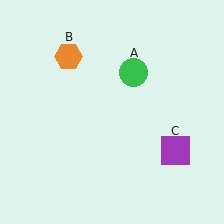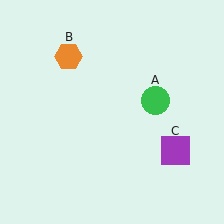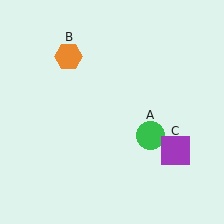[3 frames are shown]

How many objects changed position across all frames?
1 object changed position: green circle (object A).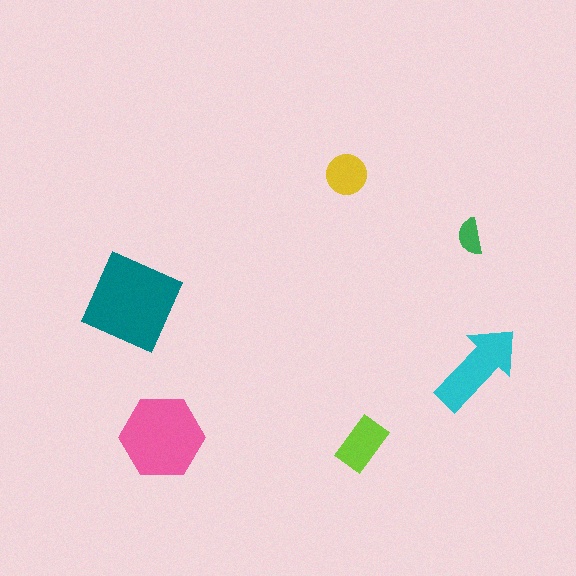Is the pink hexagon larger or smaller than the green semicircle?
Larger.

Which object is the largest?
The teal diamond.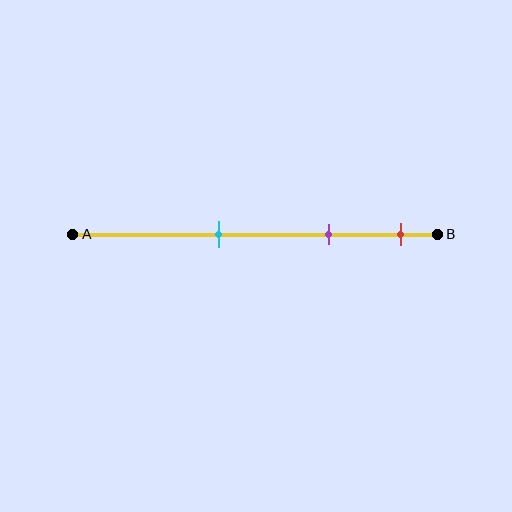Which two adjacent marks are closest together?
The purple and red marks are the closest adjacent pair.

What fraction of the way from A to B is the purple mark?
The purple mark is approximately 70% (0.7) of the way from A to B.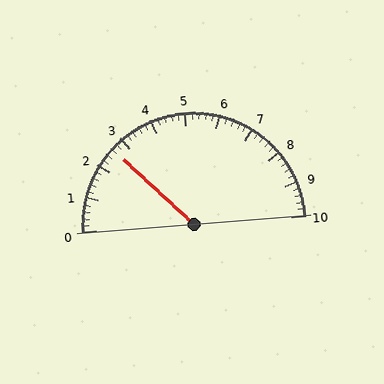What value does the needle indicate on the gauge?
The needle indicates approximately 2.6.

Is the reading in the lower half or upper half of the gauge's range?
The reading is in the lower half of the range (0 to 10).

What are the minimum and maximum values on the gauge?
The gauge ranges from 0 to 10.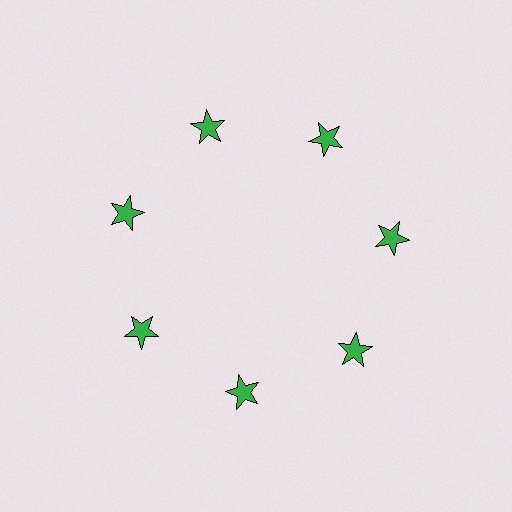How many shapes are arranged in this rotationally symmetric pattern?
There are 7 shapes, arranged in 7 groups of 1.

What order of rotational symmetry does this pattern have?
This pattern has 7-fold rotational symmetry.